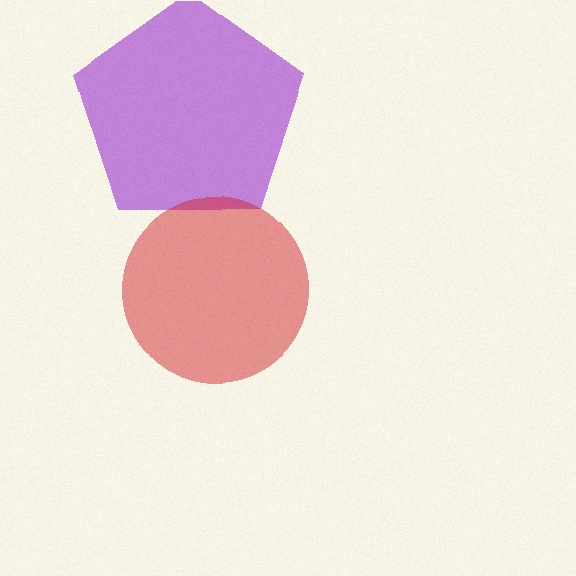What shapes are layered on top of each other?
The layered shapes are: a purple pentagon, a red circle.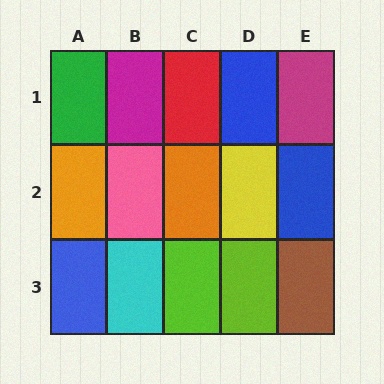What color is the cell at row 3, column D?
Lime.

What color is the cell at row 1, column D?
Blue.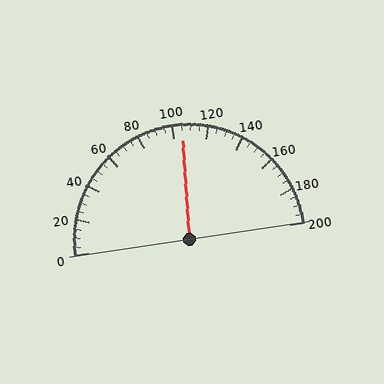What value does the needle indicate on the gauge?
The needle indicates approximately 105.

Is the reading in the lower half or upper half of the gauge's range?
The reading is in the upper half of the range (0 to 200).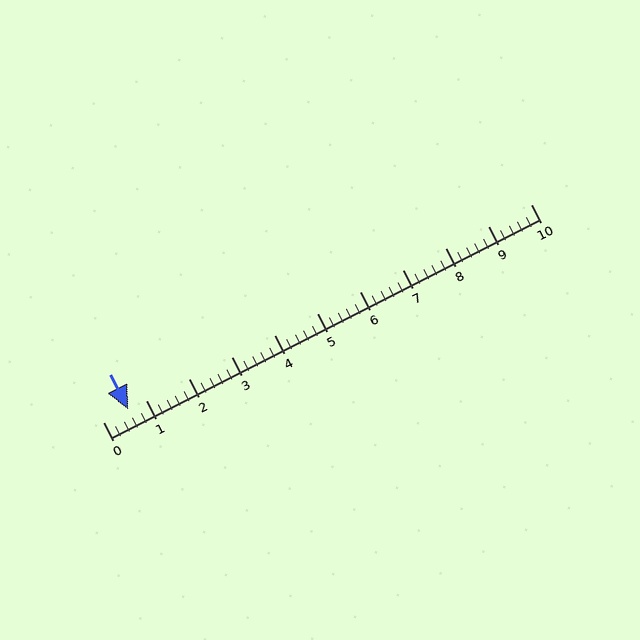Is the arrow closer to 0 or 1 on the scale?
The arrow is closer to 1.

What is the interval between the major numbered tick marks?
The major tick marks are spaced 1 units apart.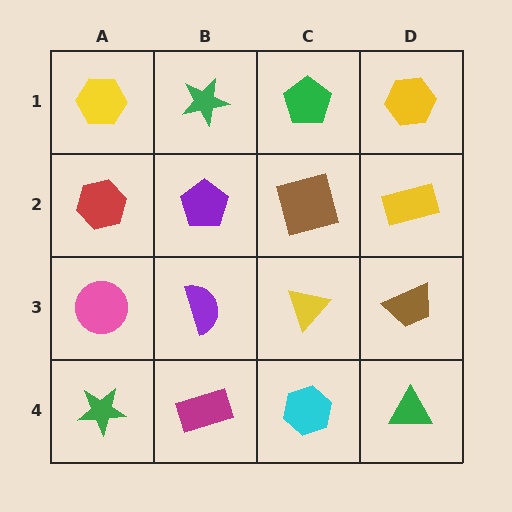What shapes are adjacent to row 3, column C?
A brown square (row 2, column C), a cyan hexagon (row 4, column C), a purple semicircle (row 3, column B), a brown trapezoid (row 3, column D).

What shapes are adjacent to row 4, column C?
A yellow triangle (row 3, column C), a magenta rectangle (row 4, column B), a green triangle (row 4, column D).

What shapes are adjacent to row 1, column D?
A yellow rectangle (row 2, column D), a green pentagon (row 1, column C).